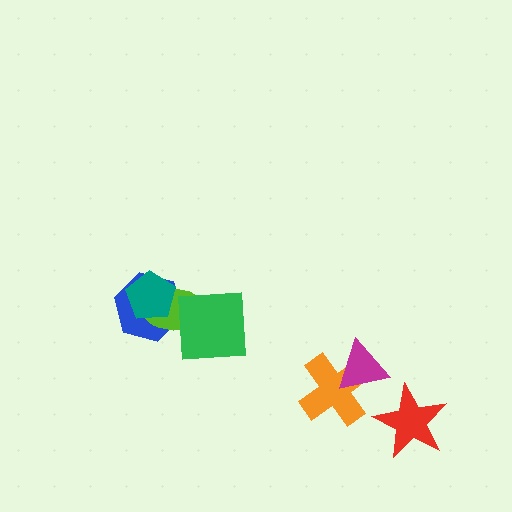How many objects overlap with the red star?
0 objects overlap with the red star.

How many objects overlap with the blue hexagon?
2 objects overlap with the blue hexagon.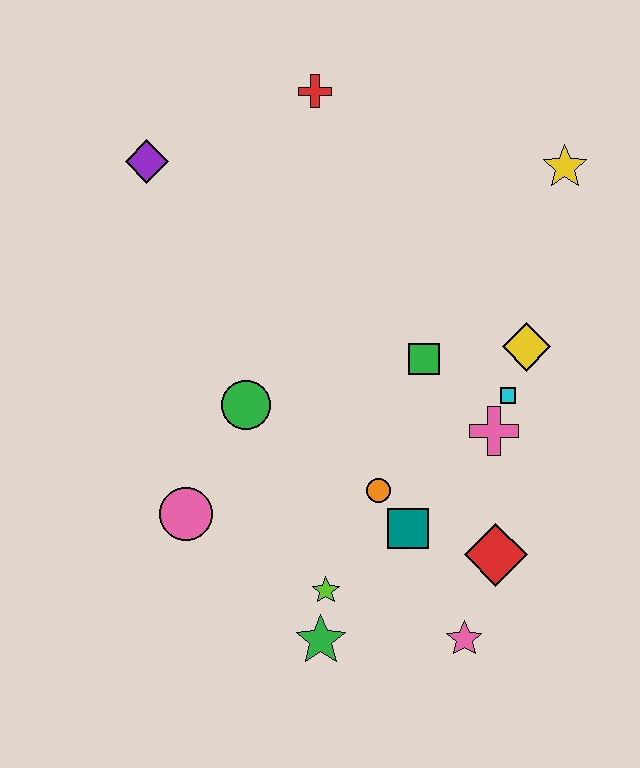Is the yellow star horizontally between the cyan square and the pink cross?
No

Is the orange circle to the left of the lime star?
No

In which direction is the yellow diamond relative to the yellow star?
The yellow diamond is below the yellow star.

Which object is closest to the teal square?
The orange circle is closest to the teal square.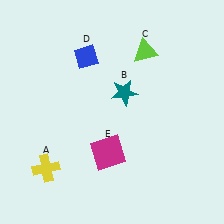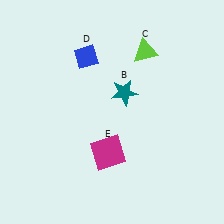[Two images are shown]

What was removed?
The yellow cross (A) was removed in Image 2.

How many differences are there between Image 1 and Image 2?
There is 1 difference between the two images.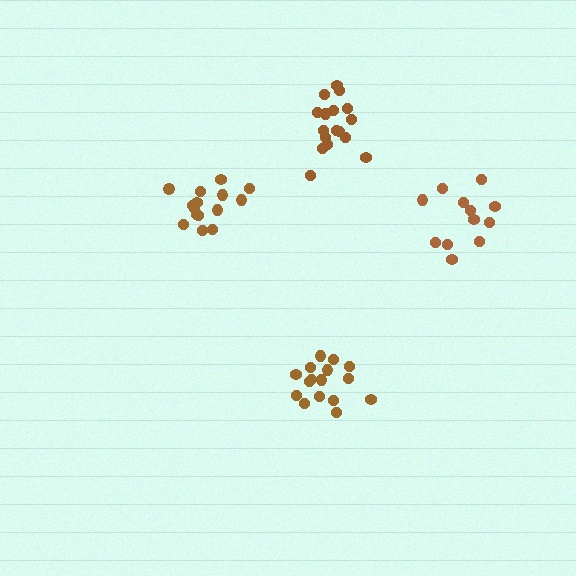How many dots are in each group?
Group 1: 16 dots, Group 2: 15 dots, Group 3: 17 dots, Group 4: 12 dots (60 total).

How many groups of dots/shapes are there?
There are 4 groups.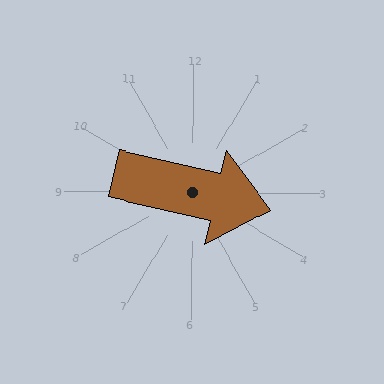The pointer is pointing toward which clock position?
Roughly 3 o'clock.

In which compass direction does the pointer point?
East.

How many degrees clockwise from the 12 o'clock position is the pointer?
Approximately 103 degrees.